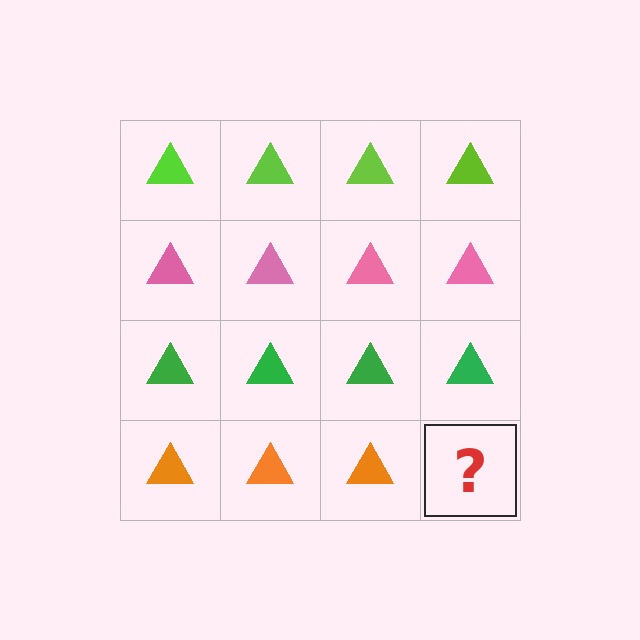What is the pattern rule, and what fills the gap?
The rule is that each row has a consistent color. The gap should be filled with an orange triangle.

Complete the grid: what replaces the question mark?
The question mark should be replaced with an orange triangle.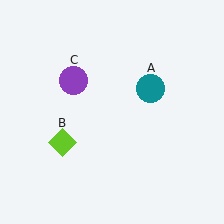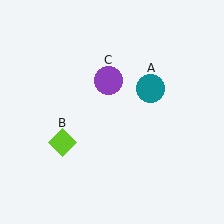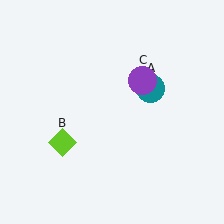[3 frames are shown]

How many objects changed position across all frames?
1 object changed position: purple circle (object C).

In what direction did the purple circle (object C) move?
The purple circle (object C) moved right.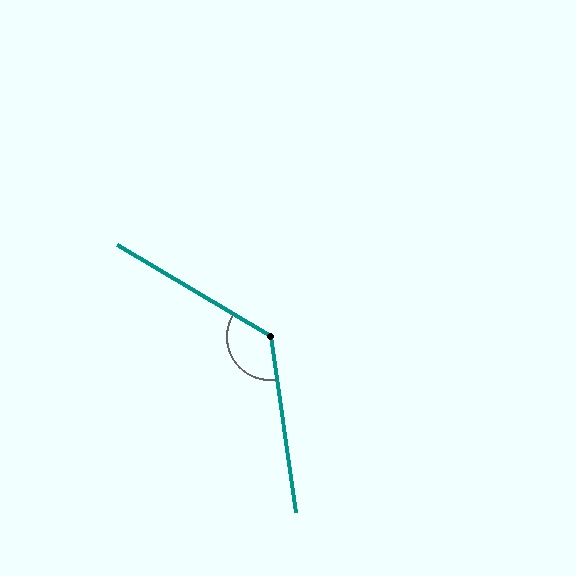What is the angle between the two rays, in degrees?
Approximately 129 degrees.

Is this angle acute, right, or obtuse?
It is obtuse.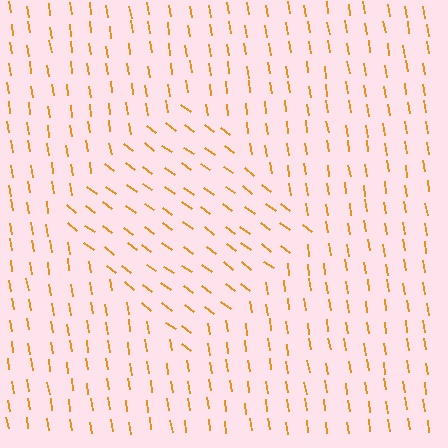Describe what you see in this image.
The image is filled with small orange line segments. A diamond region in the image has lines oriented differently from the surrounding lines, creating a visible texture boundary.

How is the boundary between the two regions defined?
The boundary is defined purely by a change in line orientation (approximately 45 degrees difference). All lines are the same color and thickness.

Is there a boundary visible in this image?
Yes, there is a texture boundary formed by a change in line orientation.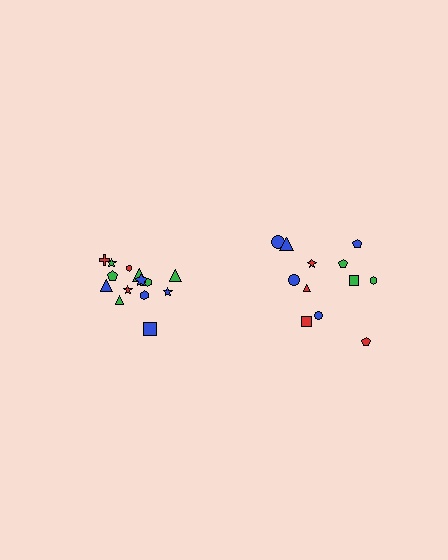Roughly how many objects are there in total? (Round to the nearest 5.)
Roughly 25 objects in total.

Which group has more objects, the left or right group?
The left group.